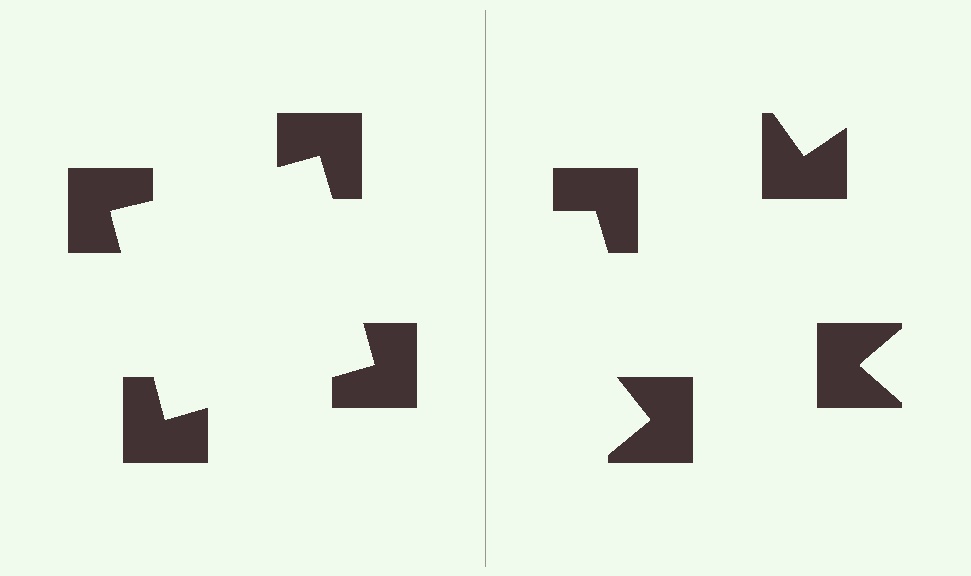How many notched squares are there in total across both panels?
8 — 4 on each side.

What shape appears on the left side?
An illusory square.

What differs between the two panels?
The notched squares are positioned identically on both sides; only the wedge orientations differ. On the left they align to a square; on the right they are misaligned.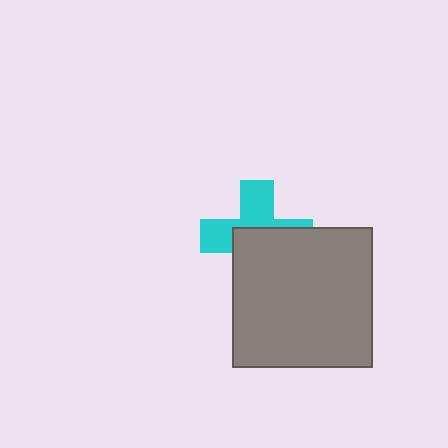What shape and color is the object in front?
The object in front is a gray square.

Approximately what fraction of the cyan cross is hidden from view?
Roughly 52% of the cyan cross is hidden behind the gray square.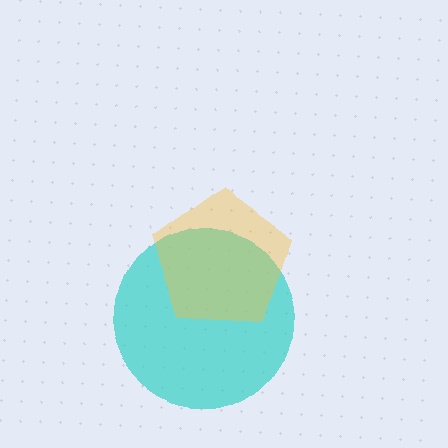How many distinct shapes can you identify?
There are 2 distinct shapes: a cyan circle, a yellow pentagon.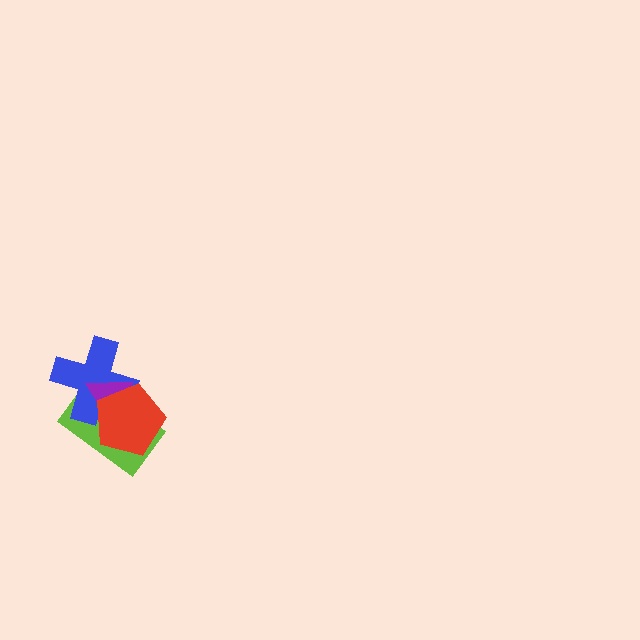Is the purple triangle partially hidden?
Yes, it is partially covered by another shape.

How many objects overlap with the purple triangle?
3 objects overlap with the purple triangle.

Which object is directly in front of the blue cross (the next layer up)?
The purple triangle is directly in front of the blue cross.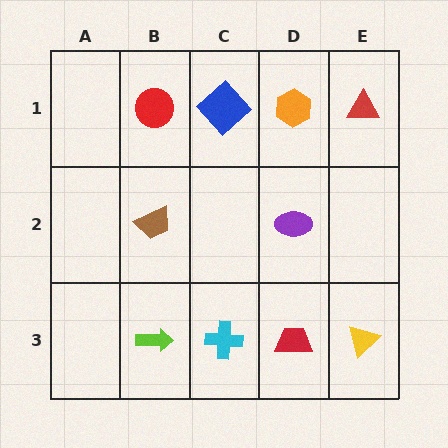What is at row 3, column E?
A yellow triangle.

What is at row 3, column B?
A lime arrow.